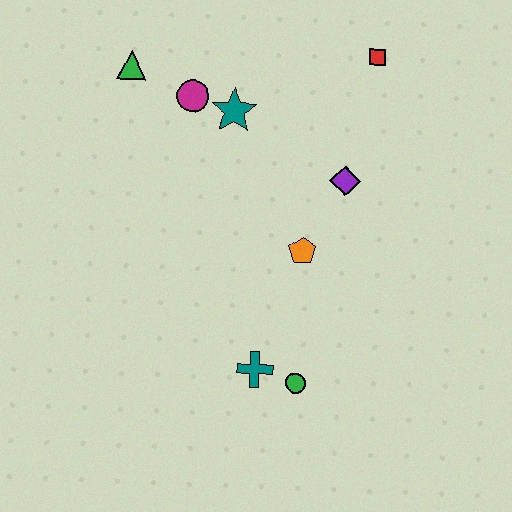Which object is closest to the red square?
The purple diamond is closest to the red square.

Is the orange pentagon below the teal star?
Yes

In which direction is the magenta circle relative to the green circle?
The magenta circle is above the green circle.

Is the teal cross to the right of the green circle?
No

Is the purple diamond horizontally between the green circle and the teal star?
No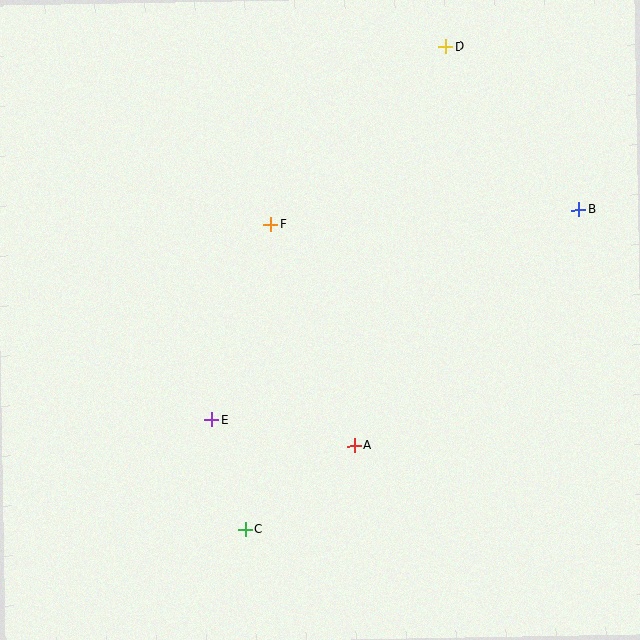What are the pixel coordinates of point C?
Point C is at (245, 530).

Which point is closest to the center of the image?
Point F at (271, 224) is closest to the center.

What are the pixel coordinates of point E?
Point E is at (211, 419).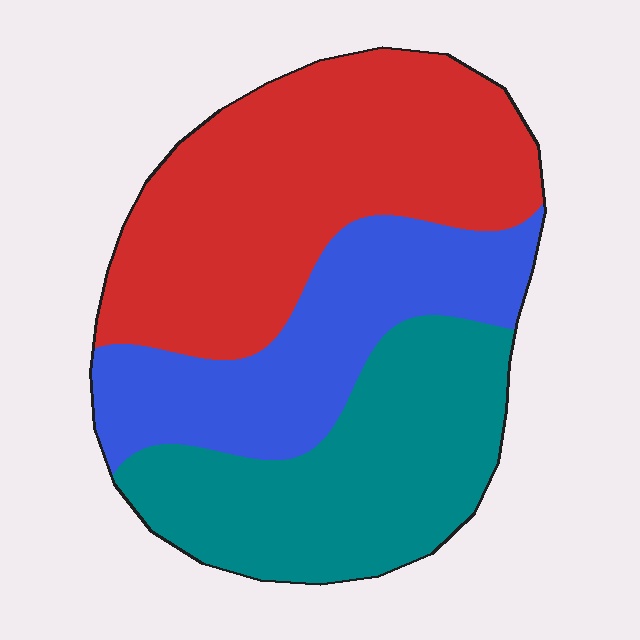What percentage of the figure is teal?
Teal takes up between a quarter and a half of the figure.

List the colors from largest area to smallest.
From largest to smallest: red, teal, blue.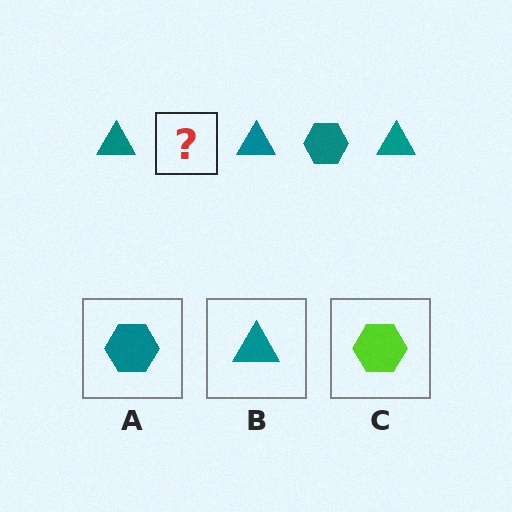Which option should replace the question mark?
Option A.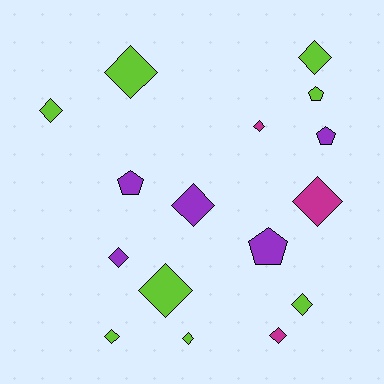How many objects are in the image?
There are 16 objects.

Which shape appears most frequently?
Diamond, with 12 objects.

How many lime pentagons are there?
There is 1 lime pentagon.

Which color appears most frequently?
Lime, with 8 objects.